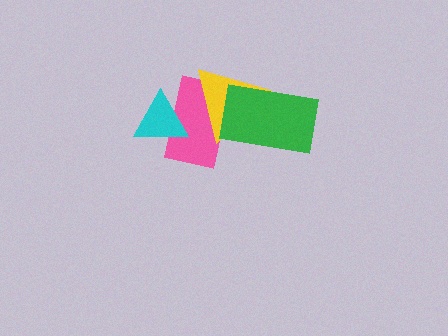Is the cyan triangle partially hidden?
No, no other shape covers it.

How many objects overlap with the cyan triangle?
1 object overlaps with the cyan triangle.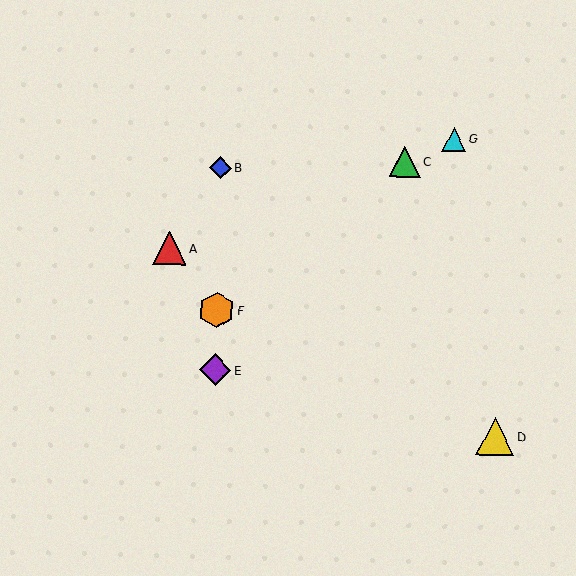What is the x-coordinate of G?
Object G is at x≈454.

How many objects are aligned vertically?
3 objects (B, E, F) are aligned vertically.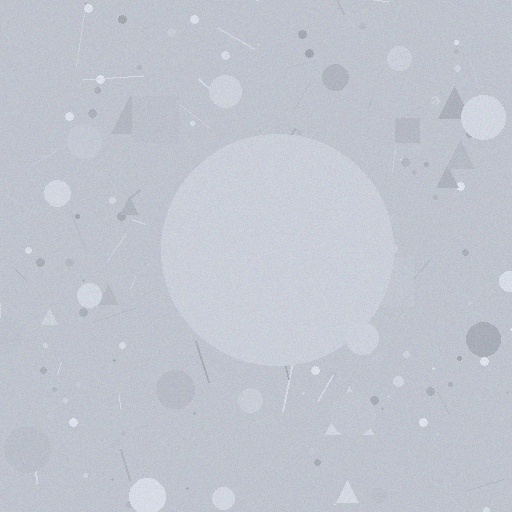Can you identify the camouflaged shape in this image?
The camouflaged shape is a circle.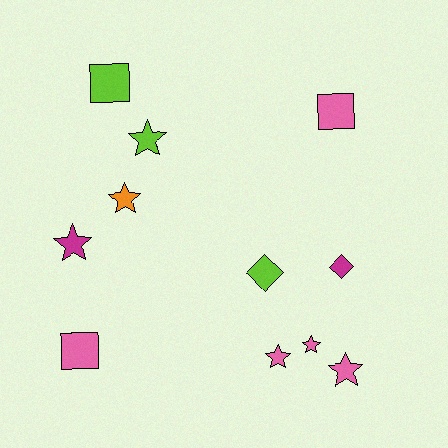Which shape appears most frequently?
Star, with 6 objects.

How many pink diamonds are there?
There are no pink diamonds.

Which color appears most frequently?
Pink, with 5 objects.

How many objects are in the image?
There are 11 objects.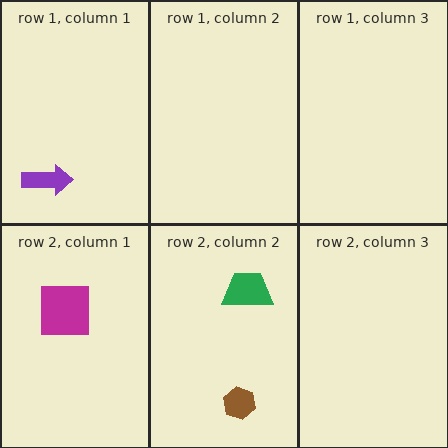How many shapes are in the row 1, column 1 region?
1.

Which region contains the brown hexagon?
The row 2, column 2 region.